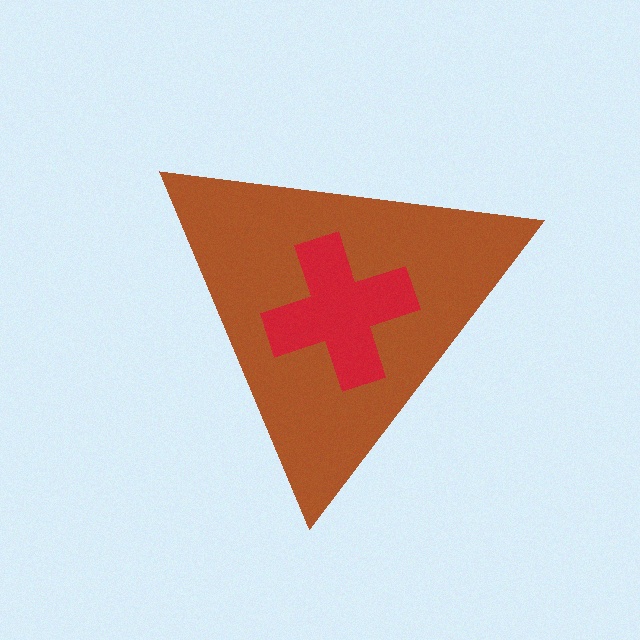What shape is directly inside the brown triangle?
The red cross.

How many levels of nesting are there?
2.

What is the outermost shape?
The brown triangle.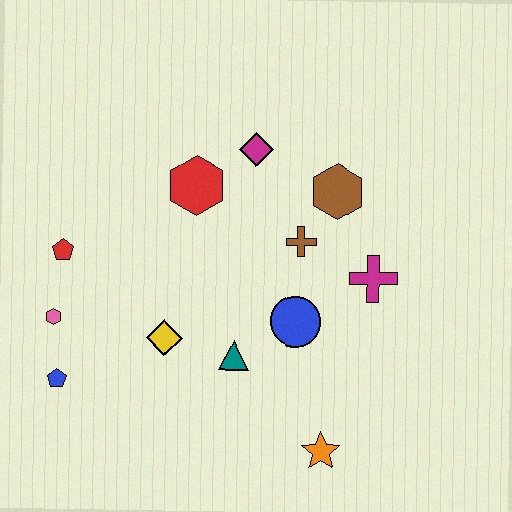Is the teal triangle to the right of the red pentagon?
Yes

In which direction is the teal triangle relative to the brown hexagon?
The teal triangle is below the brown hexagon.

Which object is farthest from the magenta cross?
The blue pentagon is farthest from the magenta cross.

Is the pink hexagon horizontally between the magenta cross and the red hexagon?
No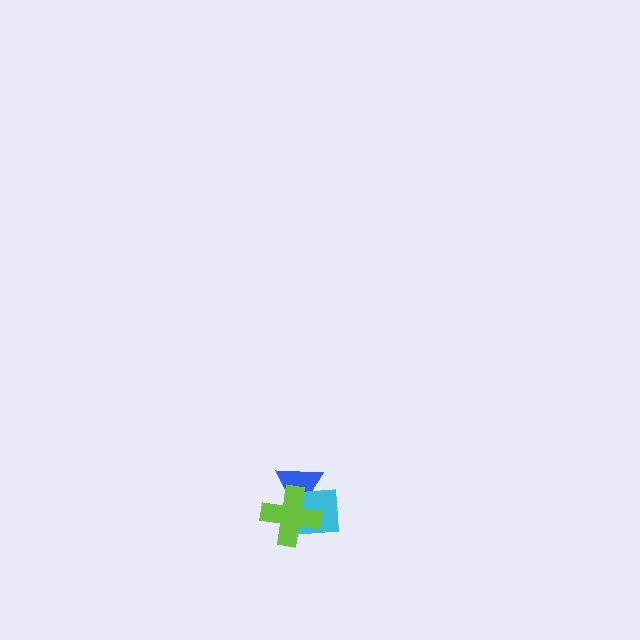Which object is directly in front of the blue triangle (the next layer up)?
The cyan square is directly in front of the blue triangle.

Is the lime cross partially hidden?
No, no other shape covers it.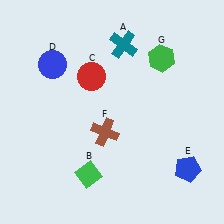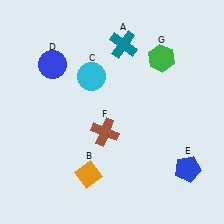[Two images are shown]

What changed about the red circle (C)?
In Image 1, C is red. In Image 2, it changed to cyan.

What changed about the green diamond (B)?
In Image 1, B is green. In Image 2, it changed to orange.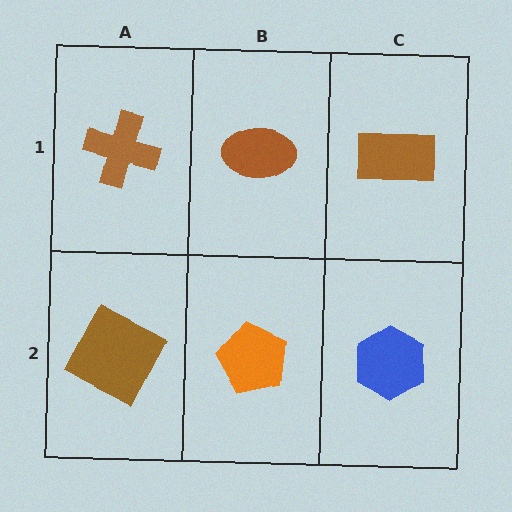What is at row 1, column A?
A brown cross.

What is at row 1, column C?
A brown rectangle.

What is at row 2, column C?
A blue hexagon.